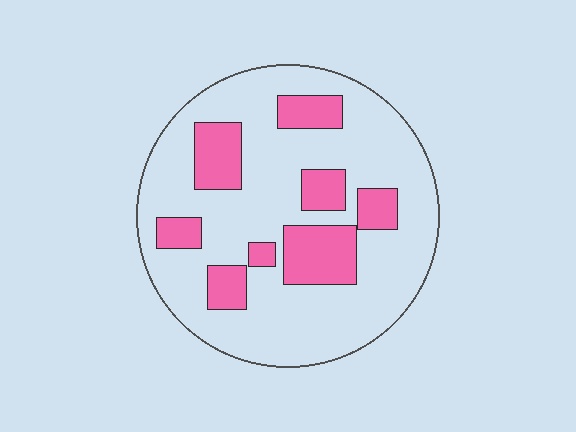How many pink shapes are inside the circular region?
8.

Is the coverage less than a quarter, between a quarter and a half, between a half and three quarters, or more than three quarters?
Less than a quarter.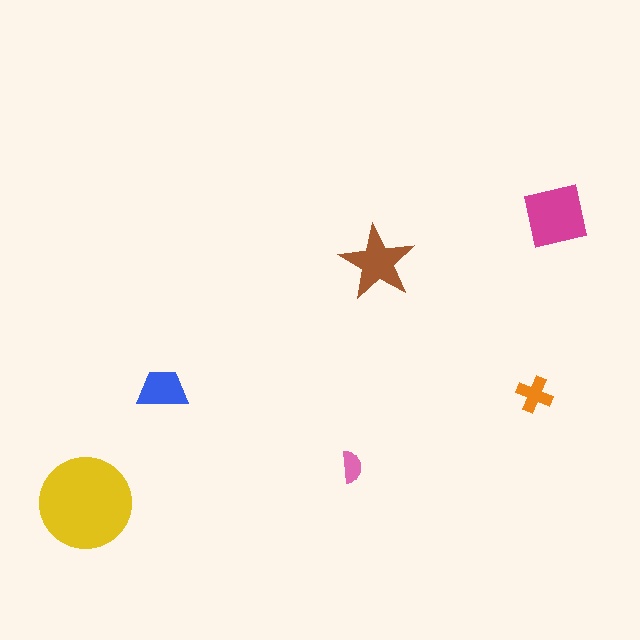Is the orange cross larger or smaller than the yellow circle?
Smaller.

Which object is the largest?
The yellow circle.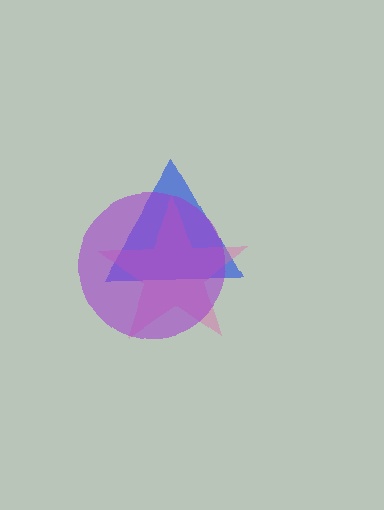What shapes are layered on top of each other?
The layered shapes are: a blue triangle, a pink star, a purple circle.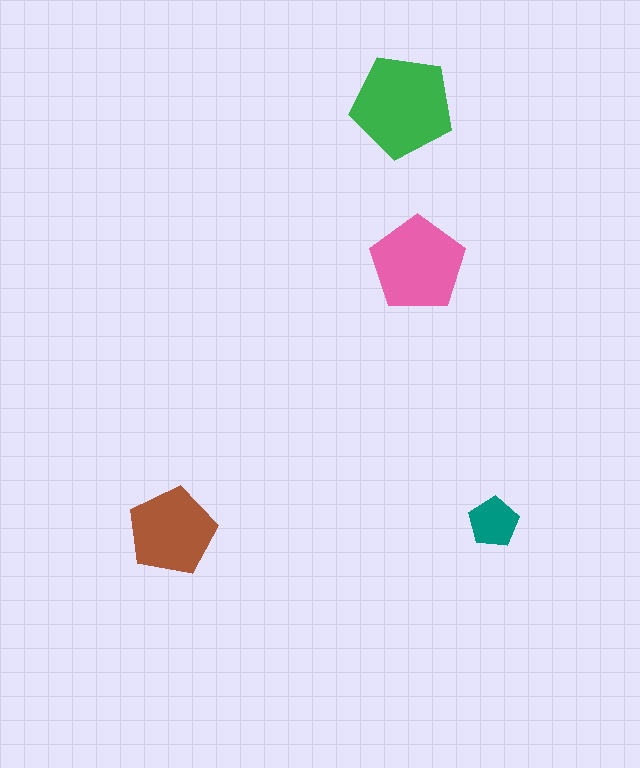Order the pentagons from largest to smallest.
the green one, the pink one, the brown one, the teal one.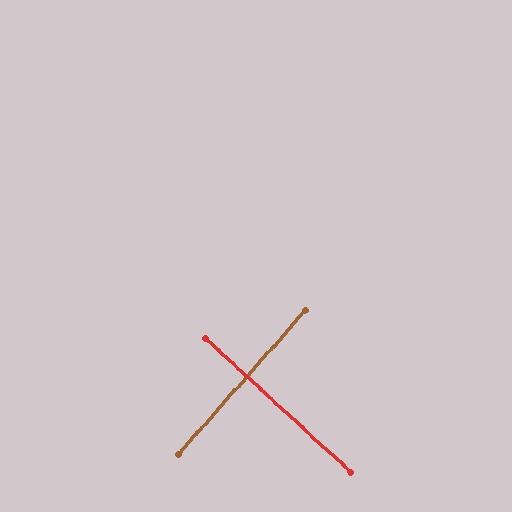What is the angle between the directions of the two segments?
Approximately 89 degrees.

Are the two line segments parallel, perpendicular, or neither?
Perpendicular — they meet at approximately 89°.